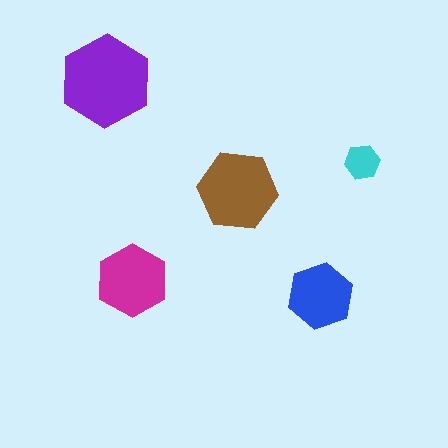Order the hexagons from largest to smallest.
the purple one, the brown one, the magenta one, the blue one, the cyan one.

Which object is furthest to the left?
The purple hexagon is leftmost.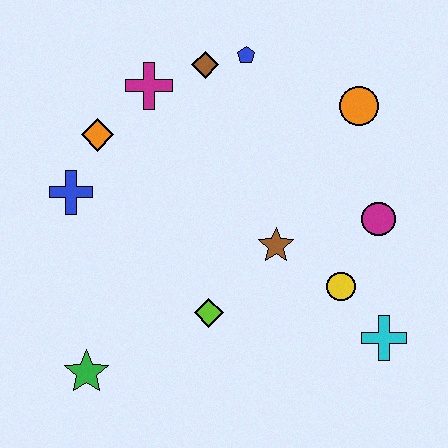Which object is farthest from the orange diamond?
The cyan cross is farthest from the orange diamond.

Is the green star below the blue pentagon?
Yes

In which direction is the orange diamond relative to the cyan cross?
The orange diamond is to the left of the cyan cross.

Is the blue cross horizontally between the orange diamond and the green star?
No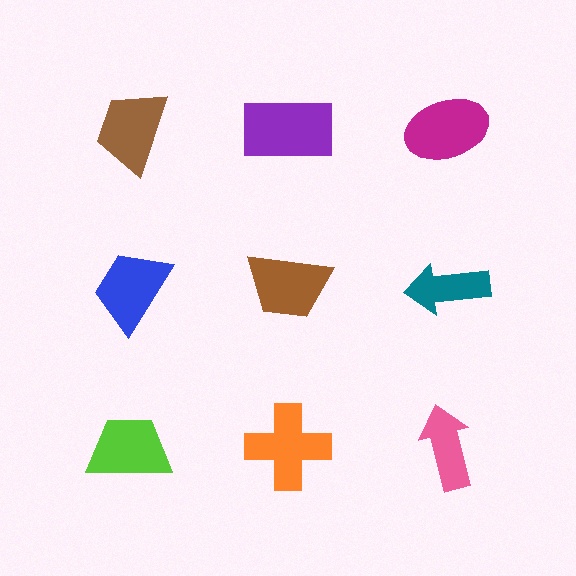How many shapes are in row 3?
3 shapes.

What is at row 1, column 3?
A magenta ellipse.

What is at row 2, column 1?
A blue trapezoid.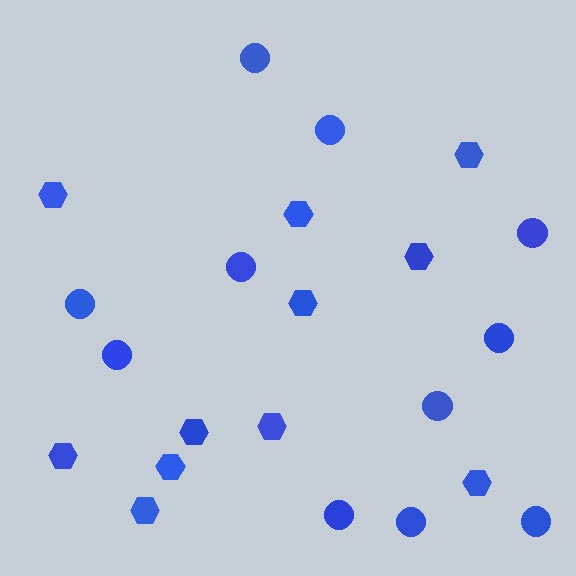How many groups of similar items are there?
There are 2 groups: one group of hexagons (11) and one group of circles (11).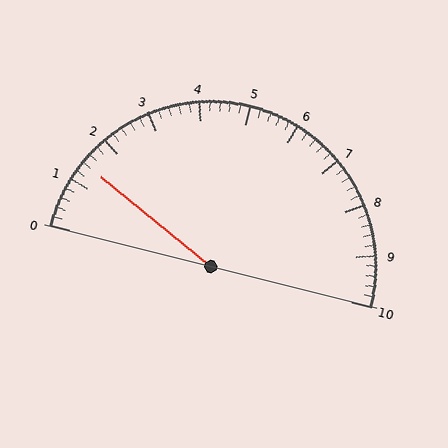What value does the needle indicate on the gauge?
The needle indicates approximately 1.4.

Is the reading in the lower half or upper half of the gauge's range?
The reading is in the lower half of the range (0 to 10).